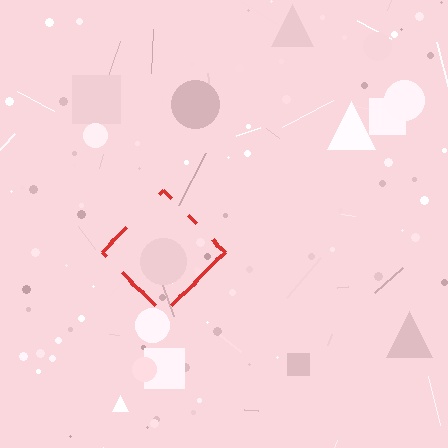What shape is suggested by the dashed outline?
The dashed outline suggests a diamond.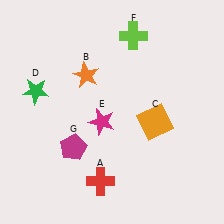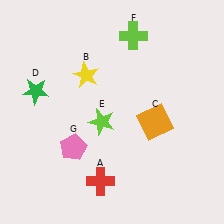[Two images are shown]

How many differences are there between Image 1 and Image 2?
There are 3 differences between the two images.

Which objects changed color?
B changed from orange to yellow. E changed from magenta to lime. G changed from magenta to pink.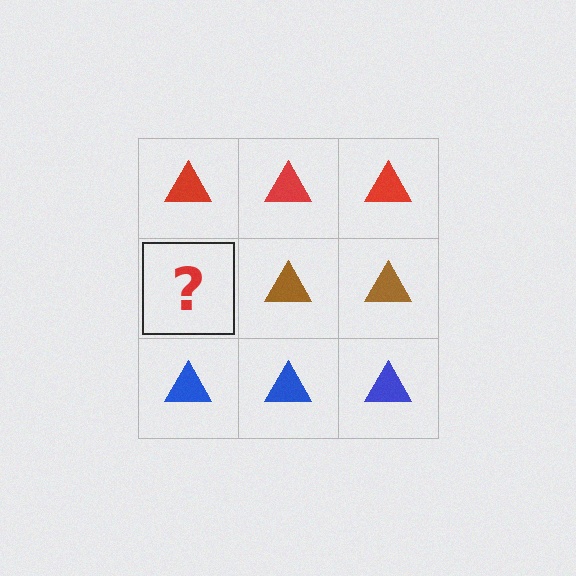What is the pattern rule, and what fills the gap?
The rule is that each row has a consistent color. The gap should be filled with a brown triangle.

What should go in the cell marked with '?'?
The missing cell should contain a brown triangle.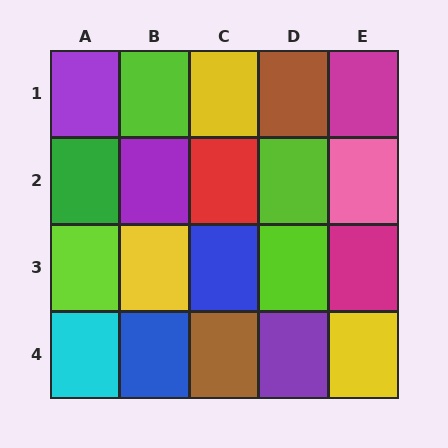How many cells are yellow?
3 cells are yellow.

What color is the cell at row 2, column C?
Red.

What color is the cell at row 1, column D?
Brown.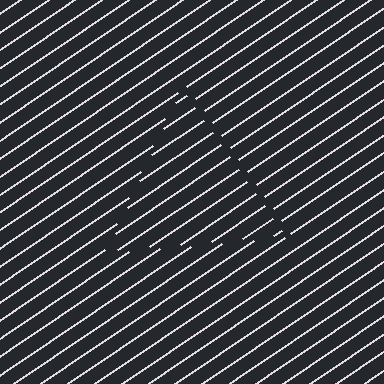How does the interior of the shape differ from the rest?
The interior of the shape contains the same grating, shifted by half a period — the contour is defined by the phase discontinuity where line-ends from the inner and outer gratings abut.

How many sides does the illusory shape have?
3 sides — the line-ends trace a triangle.